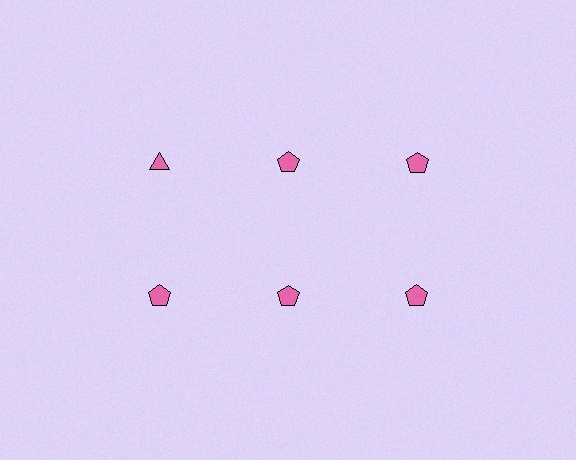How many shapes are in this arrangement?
There are 6 shapes arranged in a grid pattern.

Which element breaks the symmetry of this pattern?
The pink triangle in the top row, leftmost column breaks the symmetry. All other shapes are pink pentagons.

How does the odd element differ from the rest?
It has a different shape: triangle instead of pentagon.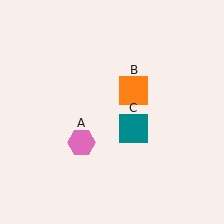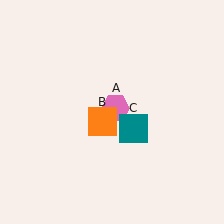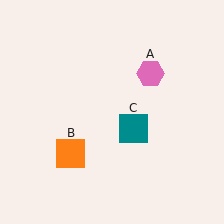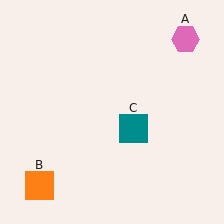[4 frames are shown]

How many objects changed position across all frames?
2 objects changed position: pink hexagon (object A), orange square (object B).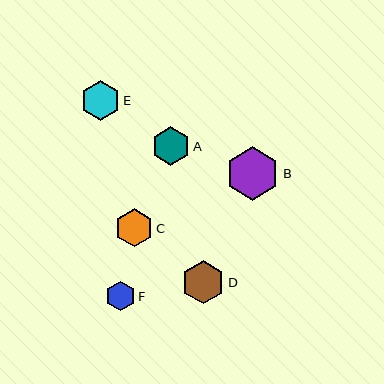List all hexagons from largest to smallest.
From largest to smallest: B, D, E, A, C, F.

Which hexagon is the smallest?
Hexagon F is the smallest with a size of approximately 29 pixels.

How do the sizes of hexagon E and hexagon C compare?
Hexagon E and hexagon C are approximately the same size.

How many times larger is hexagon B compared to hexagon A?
Hexagon B is approximately 1.4 times the size of hexagon A.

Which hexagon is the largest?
Hexagon B is the largest with a size of approximately 54 pixels.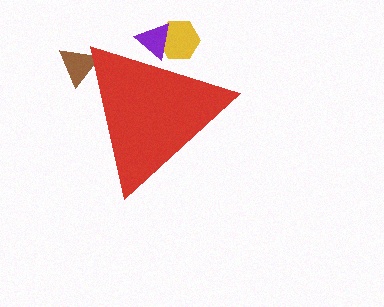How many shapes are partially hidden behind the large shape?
3 shapes are partially hidden.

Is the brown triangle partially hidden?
Yes, the brown triangle is partially hidden behind the red triangle.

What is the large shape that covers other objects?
A red triangle.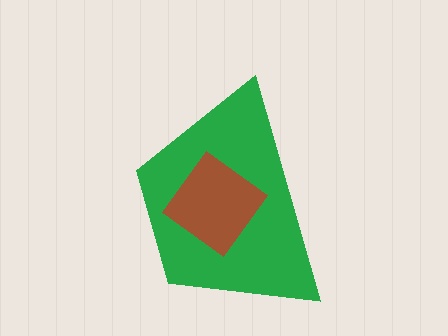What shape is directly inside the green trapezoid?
The brown diamond.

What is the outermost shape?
The green trapezoid.